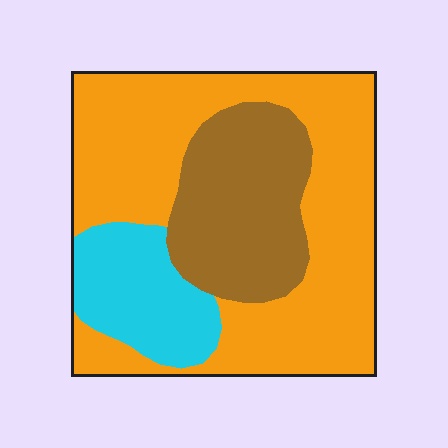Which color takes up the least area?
Cyan, at roughly 15%.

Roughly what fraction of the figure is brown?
Brown covers around 25% of the figure.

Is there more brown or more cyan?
Brown.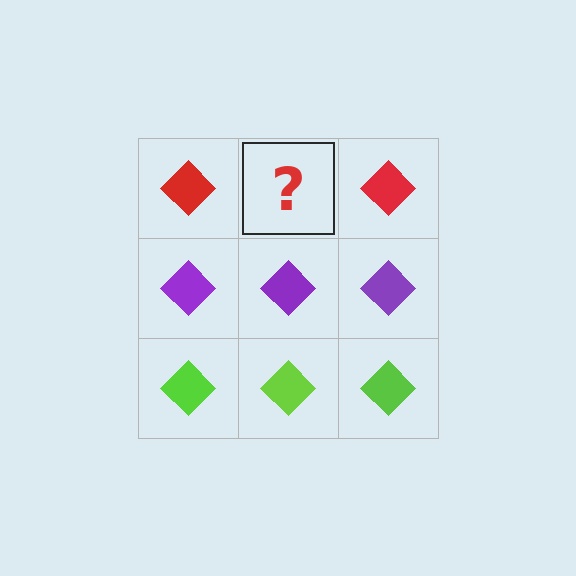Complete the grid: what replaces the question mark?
The question mark should be replaced with a red diamond.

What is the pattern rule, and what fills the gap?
The rule is that each row has a consistent color. The gap should be filled with a red diamond.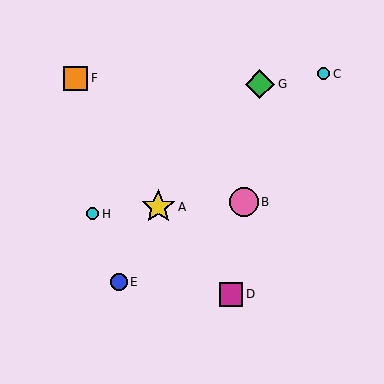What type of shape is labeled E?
Shape E is a blue circle.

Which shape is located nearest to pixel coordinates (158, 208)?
The yellow star (labeled A) at (158, 207) is nearest to that location.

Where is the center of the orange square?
The center of the orange square is at (76, 78).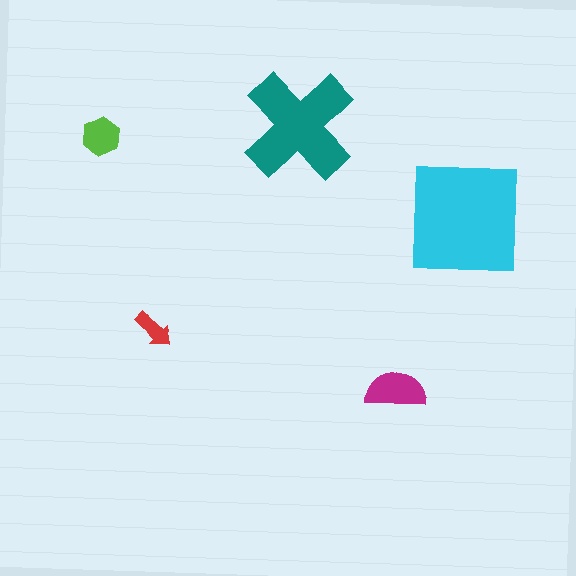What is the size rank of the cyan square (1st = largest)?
1st.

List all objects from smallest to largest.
The red arrow, the lime hexagon, the magenta semicircle, the teal cross, the cyan square.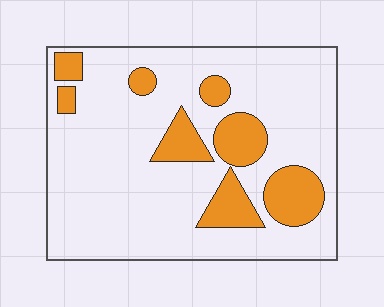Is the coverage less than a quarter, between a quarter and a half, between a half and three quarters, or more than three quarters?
Less than a quarter.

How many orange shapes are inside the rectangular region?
8.